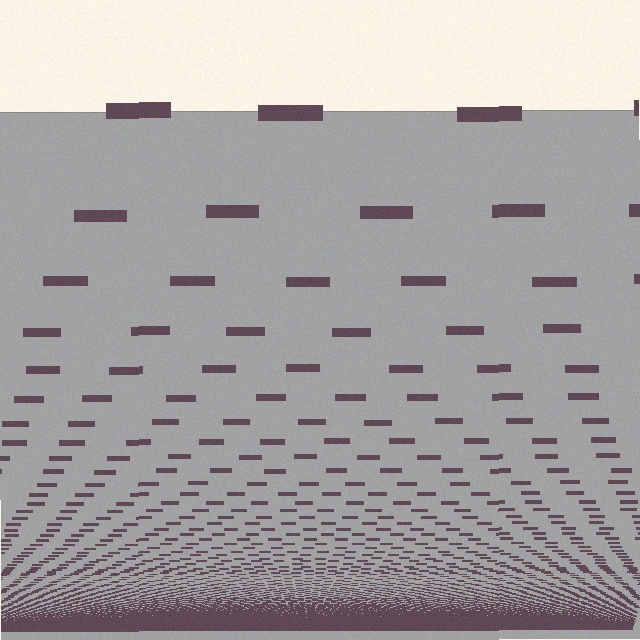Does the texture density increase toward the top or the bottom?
Density increases toward the bottom.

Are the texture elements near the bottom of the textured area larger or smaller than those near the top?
Smaller. The gradient is inverted — elements near the bottom are smaller and denser.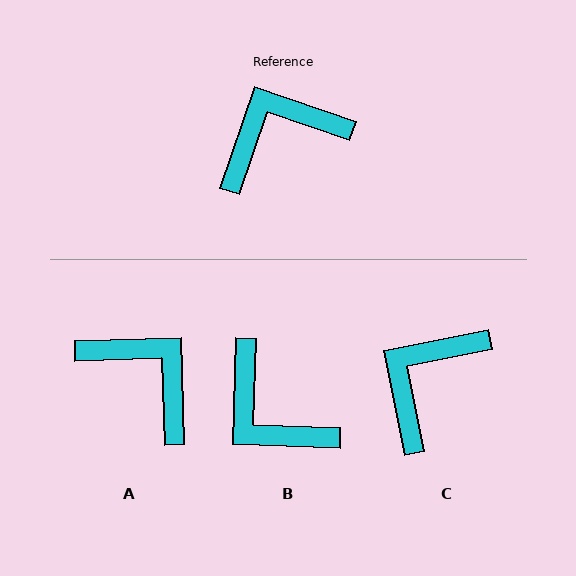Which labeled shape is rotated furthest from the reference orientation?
B, about 107 degrees away.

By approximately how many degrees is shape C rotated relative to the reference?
Approximately 30 degrees counter-clockwise.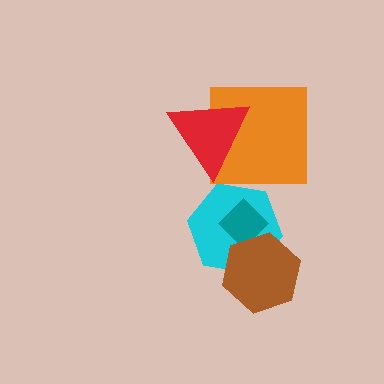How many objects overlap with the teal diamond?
2 objects overlap with the teal diamond.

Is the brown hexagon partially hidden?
No, no other shape covers it.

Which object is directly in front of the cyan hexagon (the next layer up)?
The teal diamond is directly in front of the cyan hexagon.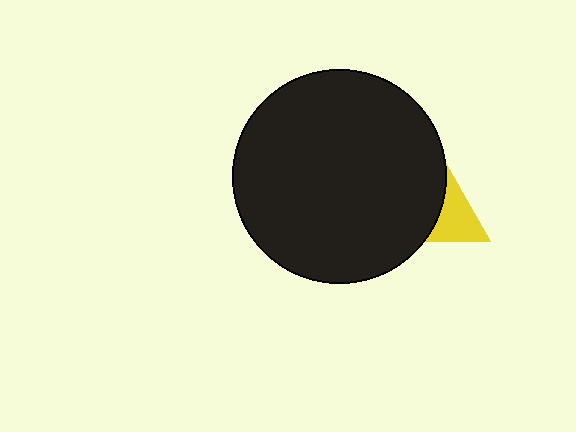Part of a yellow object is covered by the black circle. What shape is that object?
It is a triangle.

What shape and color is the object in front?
The object in front is a black circle.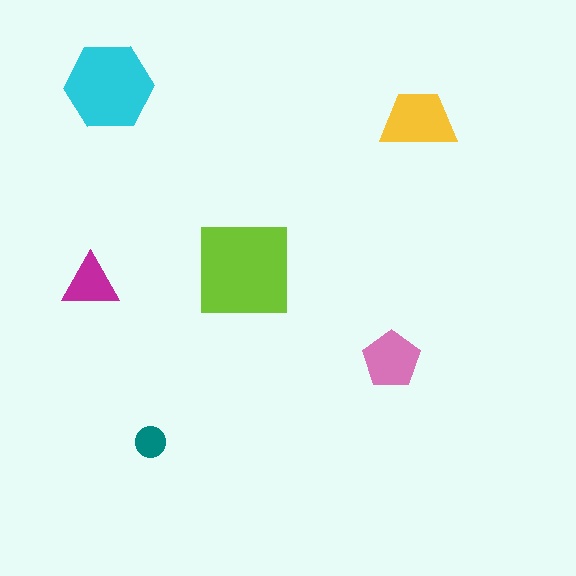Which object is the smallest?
The teal circle.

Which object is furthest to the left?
The magenta triangle is leftmost.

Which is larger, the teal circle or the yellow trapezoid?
The yellow trapezoid.